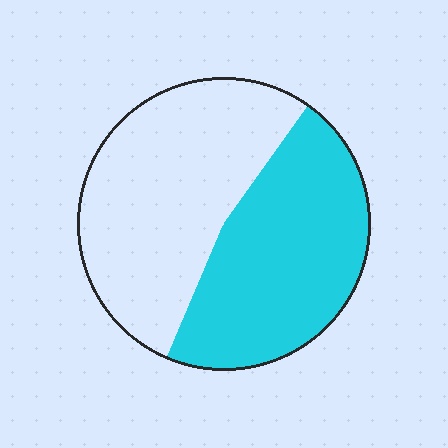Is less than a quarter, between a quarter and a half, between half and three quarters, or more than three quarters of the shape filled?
Between a quarter and a half.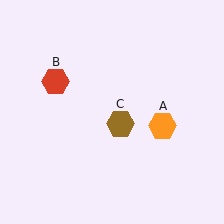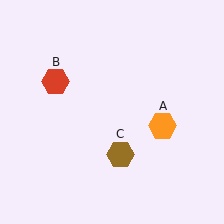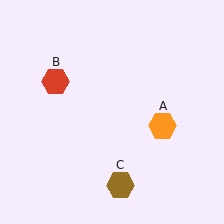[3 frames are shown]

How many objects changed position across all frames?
1 object changed position: brown hexagon (object C).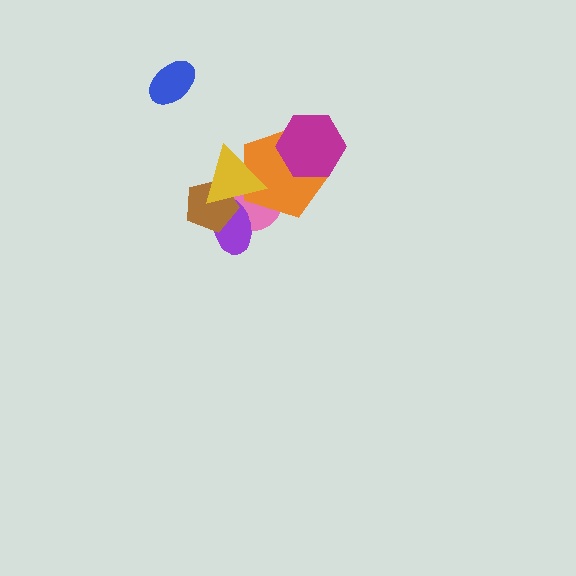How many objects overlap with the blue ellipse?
0 objects overlap with the blue ellipse.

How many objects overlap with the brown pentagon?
3 objects overlap with the brown pentagon.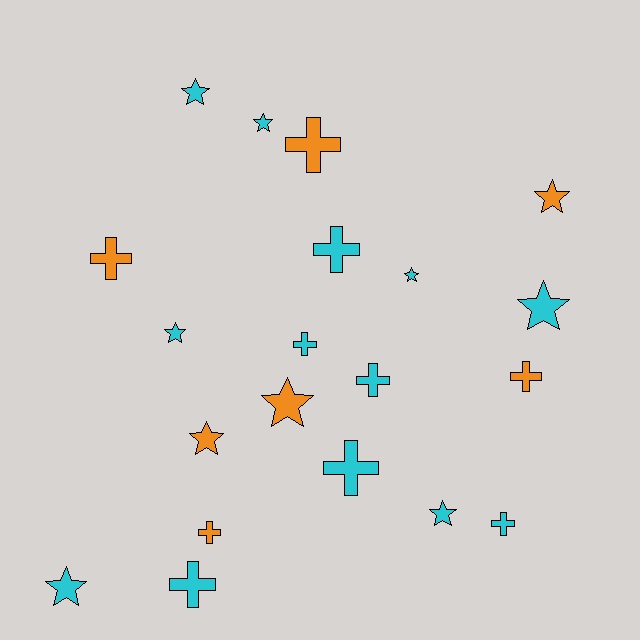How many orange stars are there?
There are 3 orange stars.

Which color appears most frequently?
Cyan, with 13 objects.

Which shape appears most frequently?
Cross, with 10 objects.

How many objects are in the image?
There are 20 objects.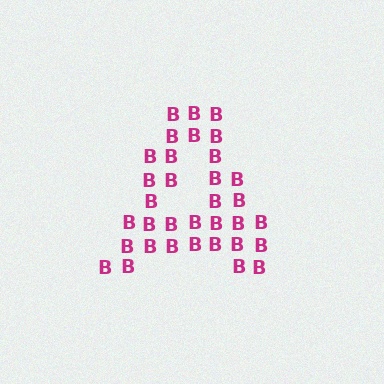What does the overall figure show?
The overall figure shows the letter A.